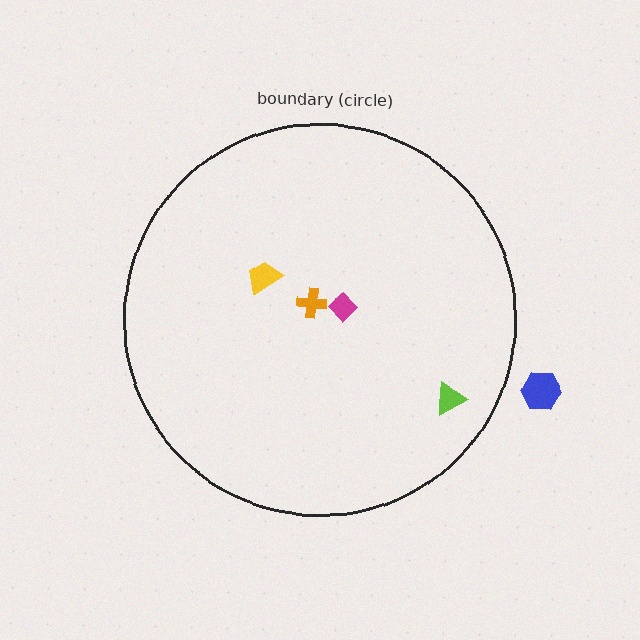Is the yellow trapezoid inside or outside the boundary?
Inside.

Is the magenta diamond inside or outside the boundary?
Inside.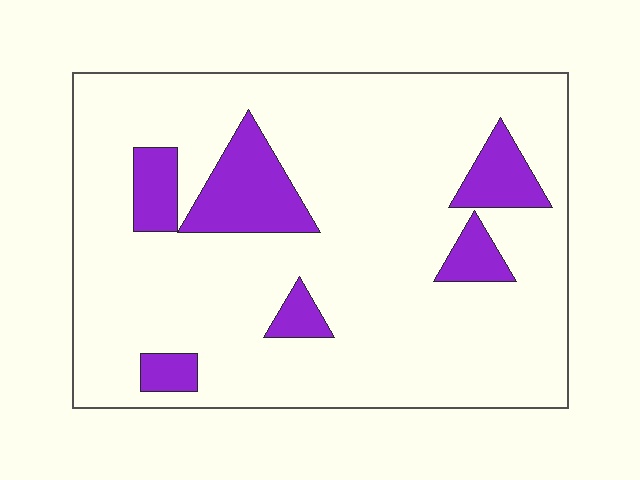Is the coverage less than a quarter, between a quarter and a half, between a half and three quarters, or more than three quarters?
Less than a quarter.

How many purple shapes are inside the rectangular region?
6.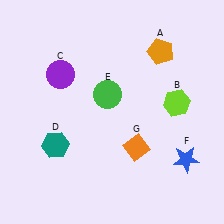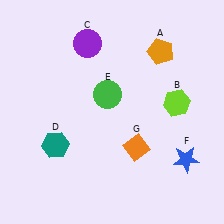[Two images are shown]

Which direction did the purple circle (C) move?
The purple circle (C) moved up.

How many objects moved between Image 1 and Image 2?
1 object moved between the two images.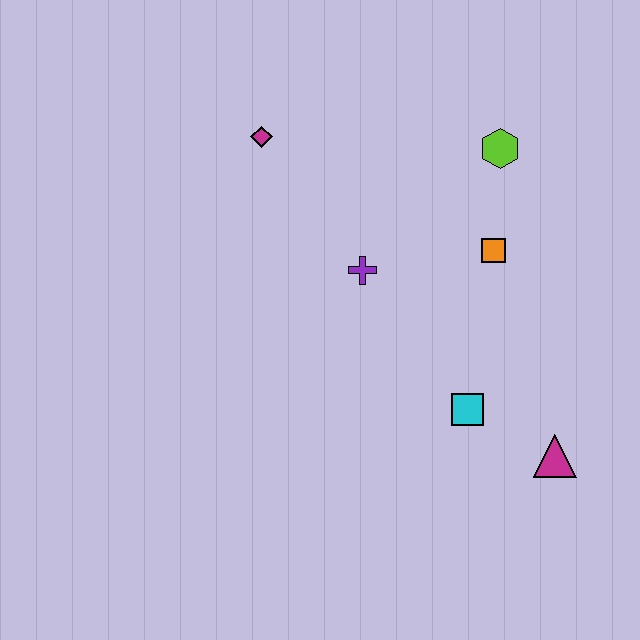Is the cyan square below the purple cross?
Yes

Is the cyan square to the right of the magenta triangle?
No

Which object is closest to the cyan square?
The magenta triangle is closest to the cyan square.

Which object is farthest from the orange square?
The magenta diamond is farthest from the orange square.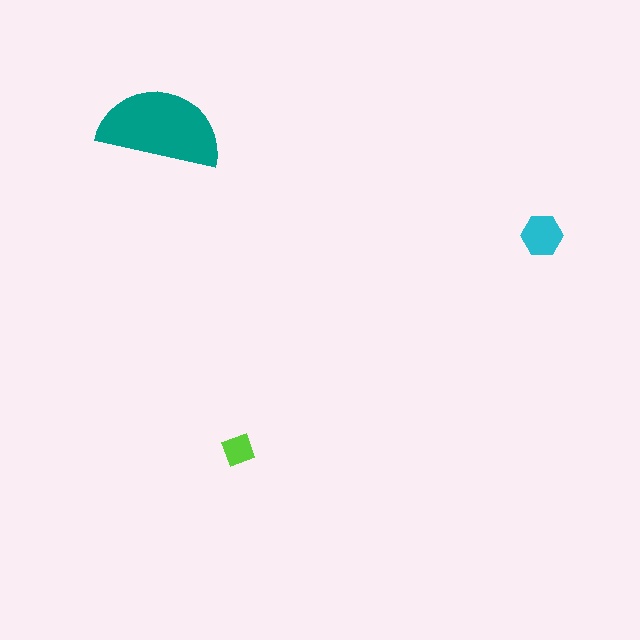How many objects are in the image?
There are 3 objects in the image.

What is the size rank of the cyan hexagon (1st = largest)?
2nd.